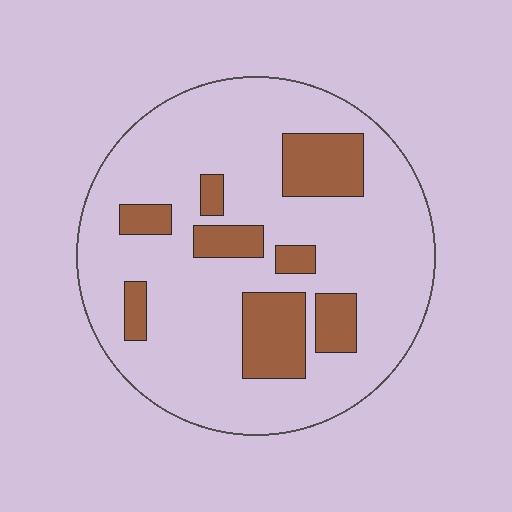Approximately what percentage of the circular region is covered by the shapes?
Approximately 20%.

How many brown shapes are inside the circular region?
8.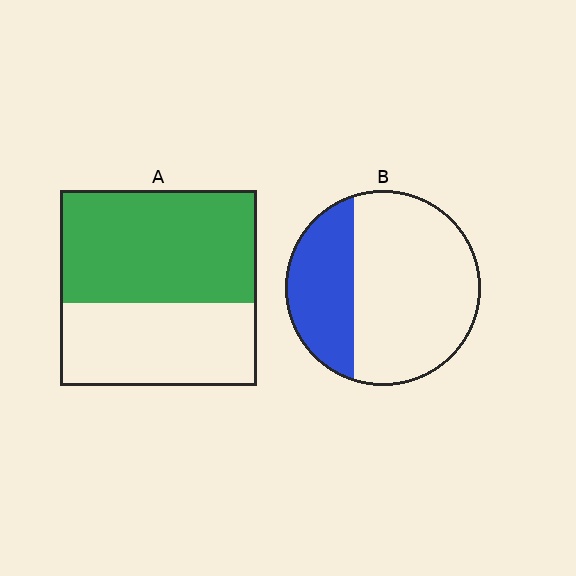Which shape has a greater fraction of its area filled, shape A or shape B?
Shape A.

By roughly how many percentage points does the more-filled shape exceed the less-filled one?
By roughly 25 percentage points (A over B).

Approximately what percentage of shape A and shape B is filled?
A is approximately 60% and B is approximately 30%.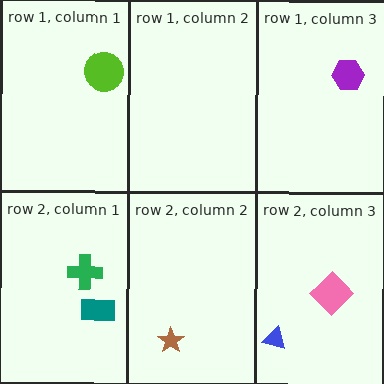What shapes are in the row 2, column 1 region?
The green cross, the teal rectangle.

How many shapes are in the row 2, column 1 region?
2.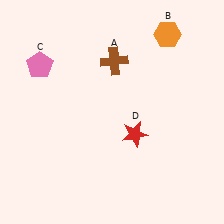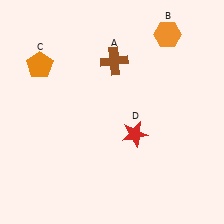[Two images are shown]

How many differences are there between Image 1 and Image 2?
There is 1 difference between the two images.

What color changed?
The pentagon (C) changed from pink in Image 1 to orange in Image 2.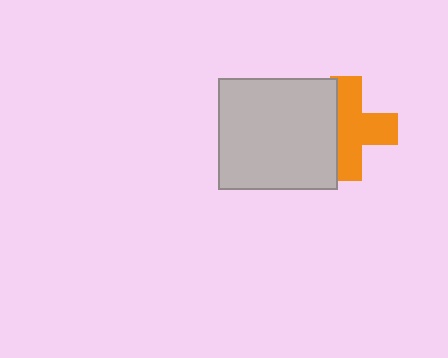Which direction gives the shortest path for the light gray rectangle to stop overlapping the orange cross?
Moving left gives the shortest separation.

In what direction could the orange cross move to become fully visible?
The orange cross could move right. That would shift it out from behind the light gray rectangle entirely.